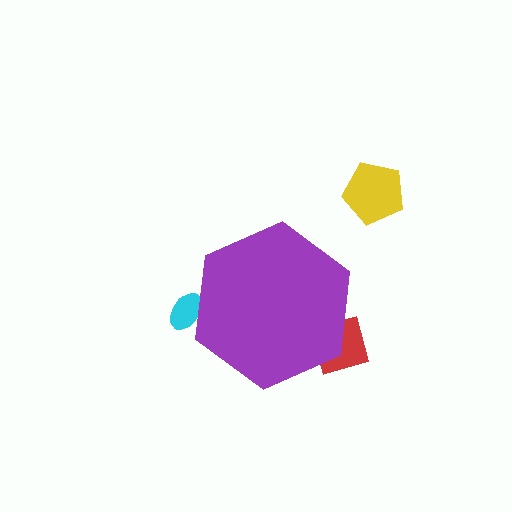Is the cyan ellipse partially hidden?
Yes, the cyan ellipse is partially hidden behind the purple hexagon.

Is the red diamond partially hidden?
Yes, the red diamond is partially hidden behind the purple hexagon.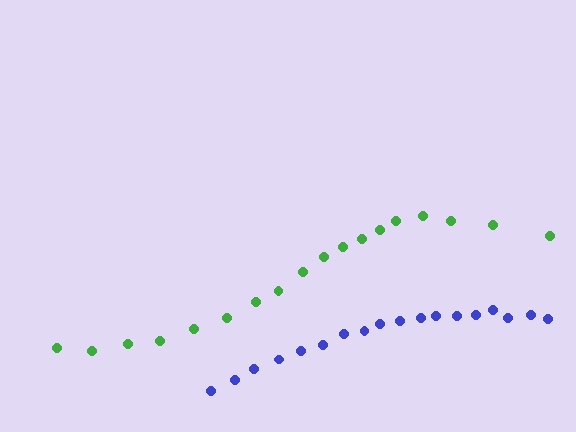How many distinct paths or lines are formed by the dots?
There are 2 distinct paths.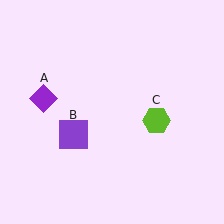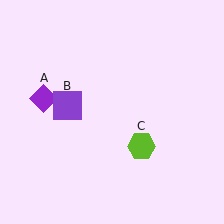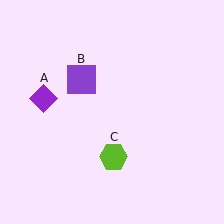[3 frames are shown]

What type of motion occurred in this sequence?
The purple square (object B), lime hexagon (object C) rotated clockwise around the center of the scene.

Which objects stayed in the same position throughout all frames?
Purple diamond (object A) remained stationary.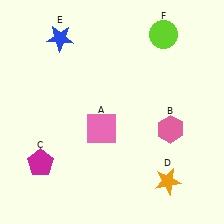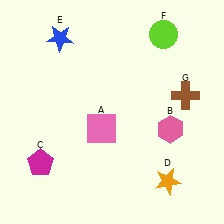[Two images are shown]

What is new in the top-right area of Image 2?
A brown cross (G) was added in the top-right area of Image 2.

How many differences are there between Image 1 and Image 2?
There is 1 difference between the two images.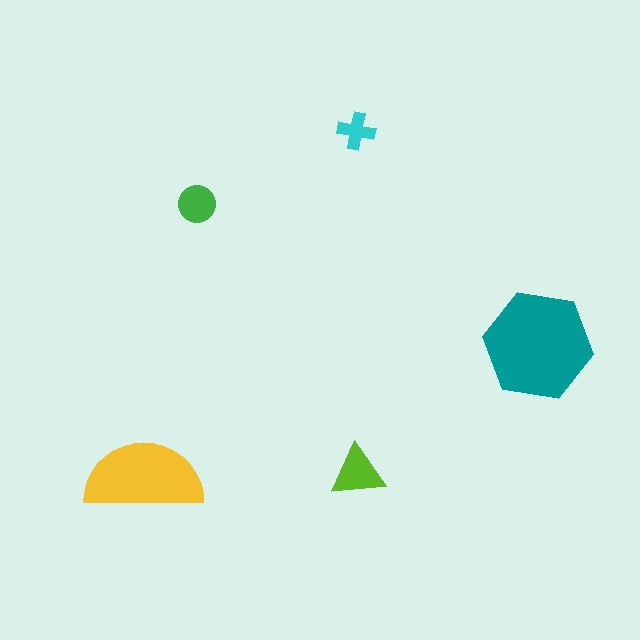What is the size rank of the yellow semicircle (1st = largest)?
2nd.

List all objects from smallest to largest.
The cyan cross, the green circle, the lime triangle, the yellow semicircle, the teal hexagon.